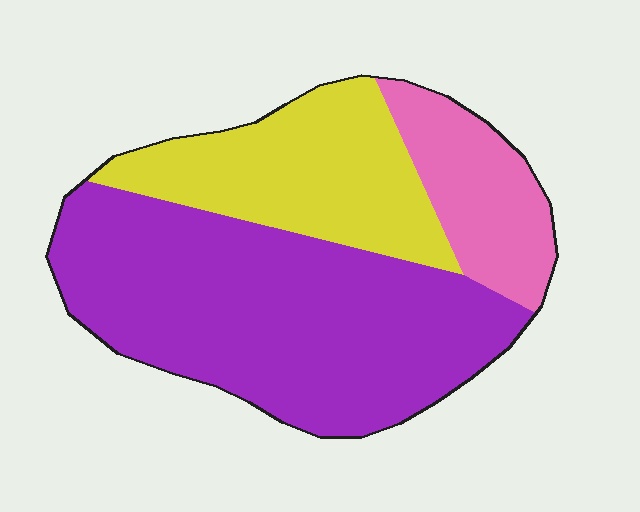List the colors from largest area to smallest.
From largest to smallest: purple, yellow, pink.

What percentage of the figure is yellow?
Yellow covers 27% of the figure.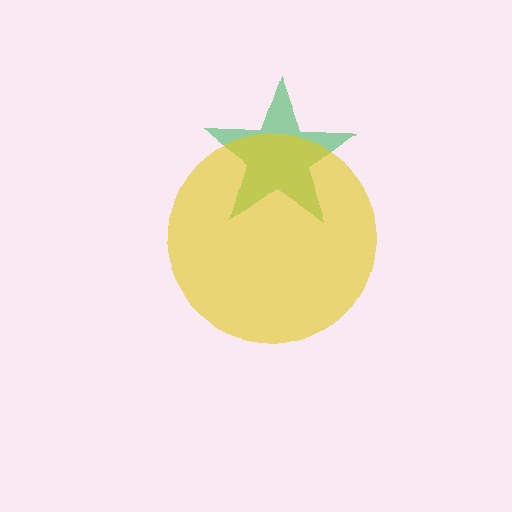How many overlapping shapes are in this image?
There are 2 overlapping shapes in the image.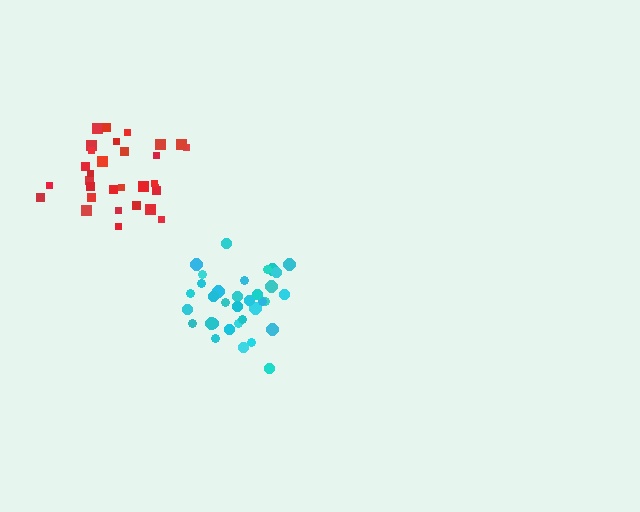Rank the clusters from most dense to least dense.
cyan, red.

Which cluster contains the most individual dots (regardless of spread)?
Cyan (34).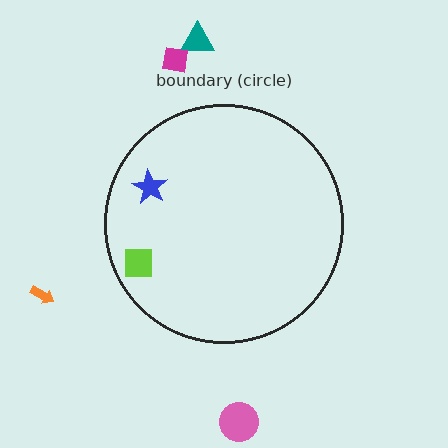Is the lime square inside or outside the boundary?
Inside.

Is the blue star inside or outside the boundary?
Inside.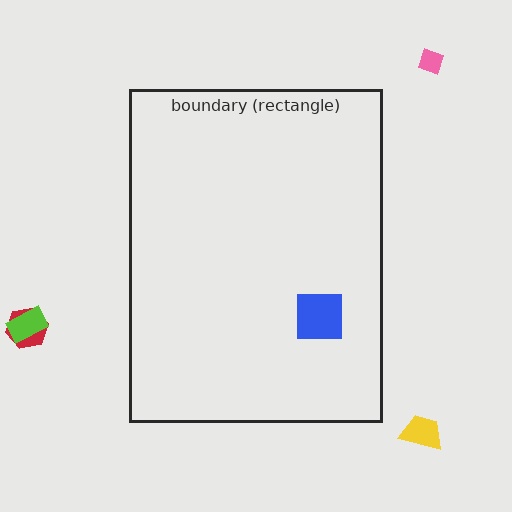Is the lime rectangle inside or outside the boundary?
Outside.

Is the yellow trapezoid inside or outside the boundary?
Outside.